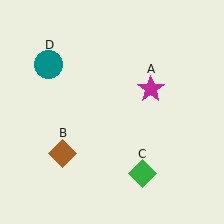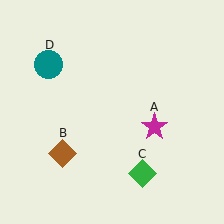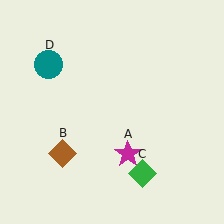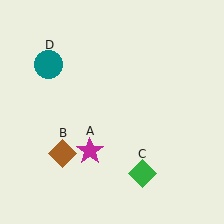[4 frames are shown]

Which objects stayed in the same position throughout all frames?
Brown diamond (object B) and green diamond (object C) and teal circle (object D) remained stationary.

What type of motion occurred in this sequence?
The magenta star (object A) rotated clockwise around the center of the scene.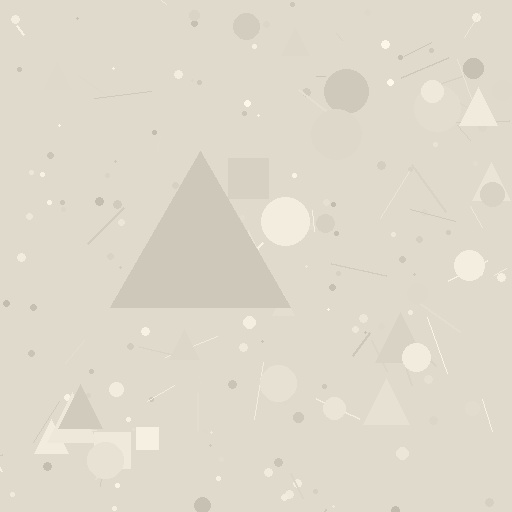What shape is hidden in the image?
A triangle is hidden in the image.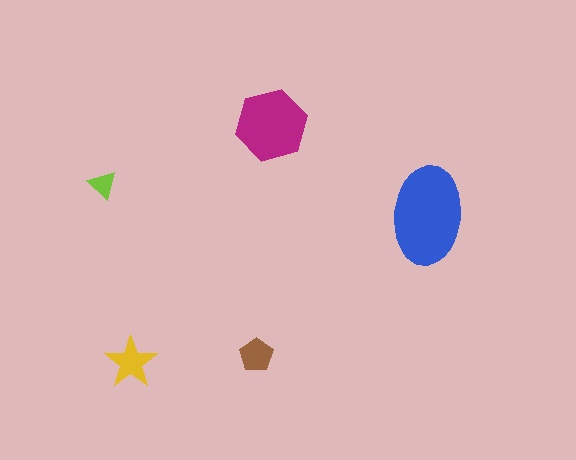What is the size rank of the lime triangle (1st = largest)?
5th.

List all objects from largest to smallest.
The blue ellipse, the magenta hexagon, the yellow star, the brown pentagon, the lime triangle.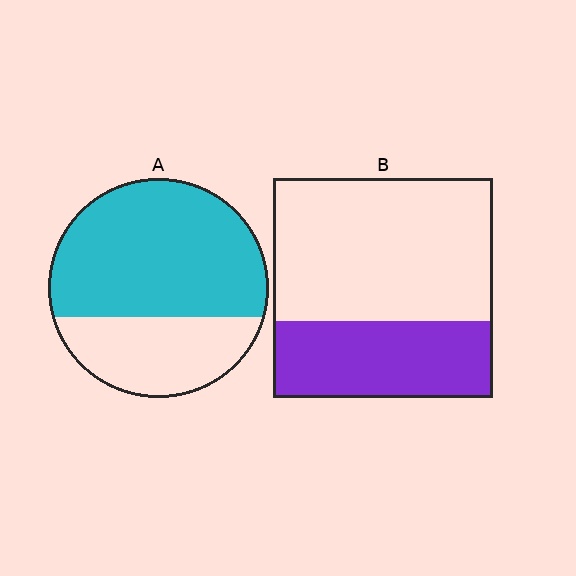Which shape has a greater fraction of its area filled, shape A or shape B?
Shape A.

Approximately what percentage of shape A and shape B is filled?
A is approximately 65% and B is approximately 35%.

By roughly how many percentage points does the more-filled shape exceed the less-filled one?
By roughly 30 percentage points (A over B).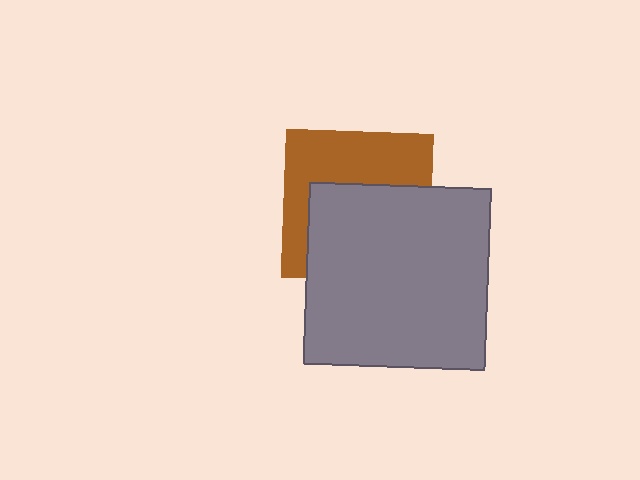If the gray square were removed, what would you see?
You would see the complete brown square.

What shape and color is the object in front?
The object in front is a gray square.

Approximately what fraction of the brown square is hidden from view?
Roughly 54% of the brown square is hidden behind the gray square.